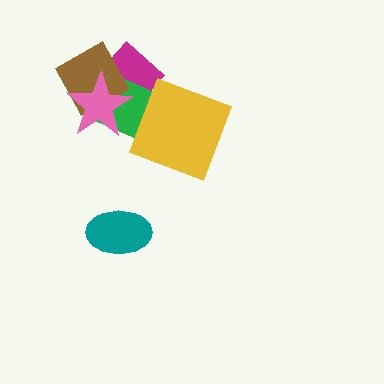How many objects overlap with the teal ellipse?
0 objects overlap with the teal ellipse.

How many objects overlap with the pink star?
3 objects overlap with the pink star.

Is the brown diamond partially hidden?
Yes, it is partially covered by another shape.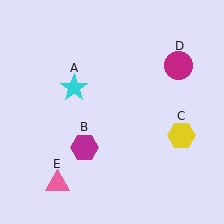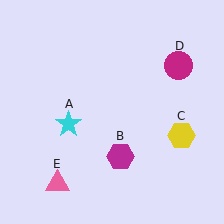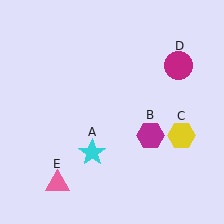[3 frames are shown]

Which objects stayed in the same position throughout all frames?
Yellow hexagon (object C) and magenta circle (object D) and pink triangle (object E) remained stationary.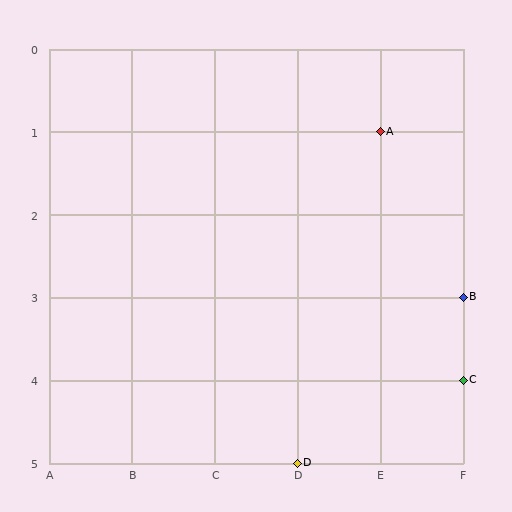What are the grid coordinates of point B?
Point B is at grid coordinates (F, 3).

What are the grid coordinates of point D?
Point D is at grid coordinates (D, 5).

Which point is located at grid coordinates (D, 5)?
Point D is at (D, 5).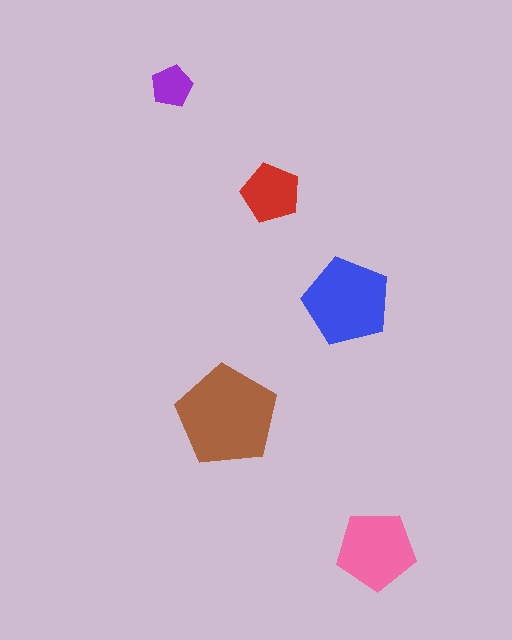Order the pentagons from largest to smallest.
the brown one, the blue one, the pink one, the red one, the purple one.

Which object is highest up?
The purple pentagon is topmost.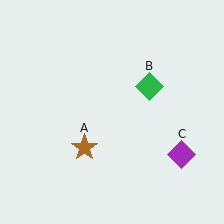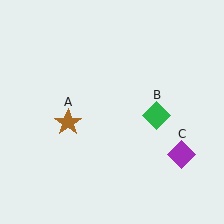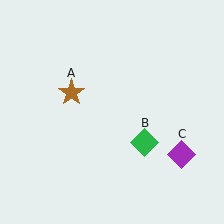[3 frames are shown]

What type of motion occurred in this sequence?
The brown star (object A), green diamond (object B) rotated clockwise around the center of the scene.